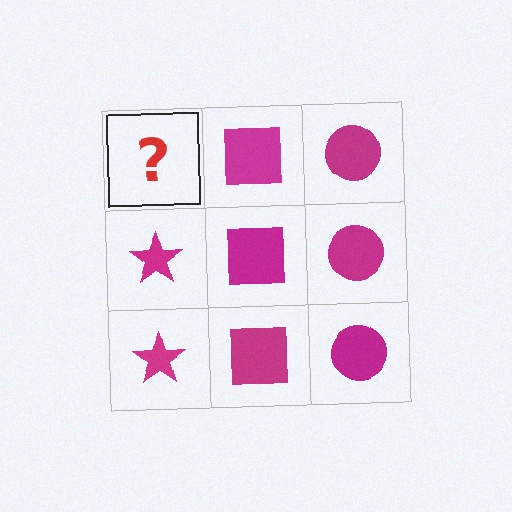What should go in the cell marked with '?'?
The missing cell should contain a magenta star.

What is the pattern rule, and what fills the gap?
The rule is that each column has a consistent shape. The gap should be filled with a magenta star.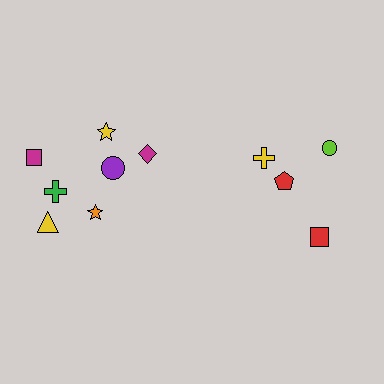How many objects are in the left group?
There are 7 objects.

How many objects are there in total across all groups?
There are 11 objects.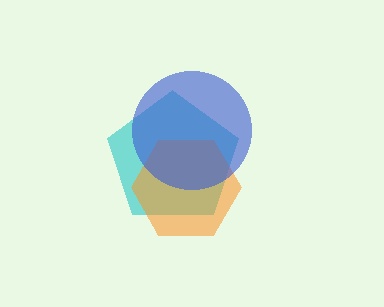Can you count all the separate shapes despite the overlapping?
Yes, there are 3 separate shapes.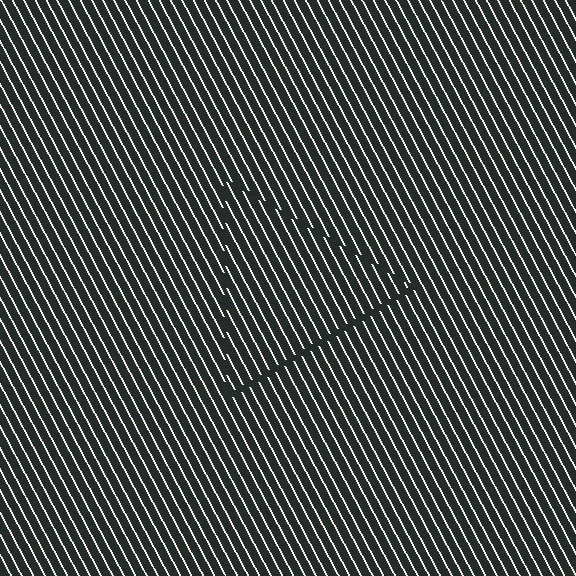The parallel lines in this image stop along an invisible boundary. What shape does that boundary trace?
An illusory triangle. The interior of the shape contains the same grating, shifted by half a period — the contour is defined by the phase discontinuity where line-ends from the inner and outer gratings abut.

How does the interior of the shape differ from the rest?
The interior of the shape contains the same grating, shifted by half a period — the contour is defined by the phase discontinuity where line-ends from the inner and outer gratings abut.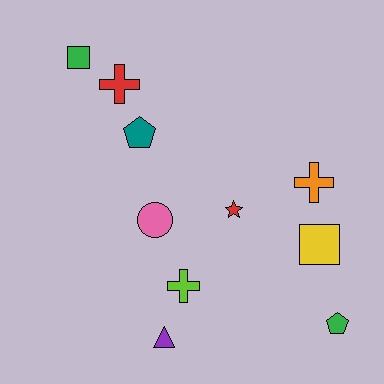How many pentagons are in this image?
There are 2 pentagons.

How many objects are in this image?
There are 10 objects.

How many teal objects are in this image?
There is 1 teal object.